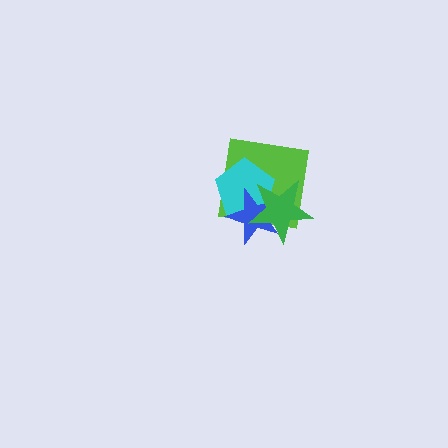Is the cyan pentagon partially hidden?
Yes, it is partially covered by another shape.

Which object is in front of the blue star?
The green star is in front of the blue star.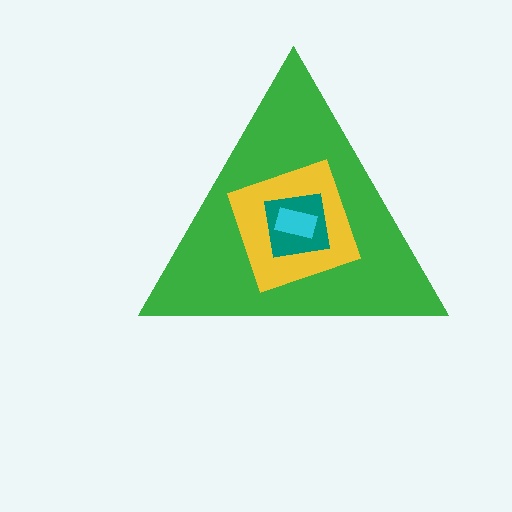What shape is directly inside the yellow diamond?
The teal square.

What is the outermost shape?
The green triangle.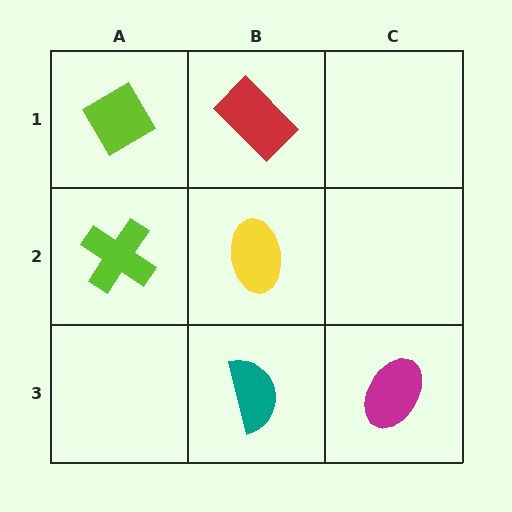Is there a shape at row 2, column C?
No, that cell is empty.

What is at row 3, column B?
A teal semicircle.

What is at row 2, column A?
A lime cross.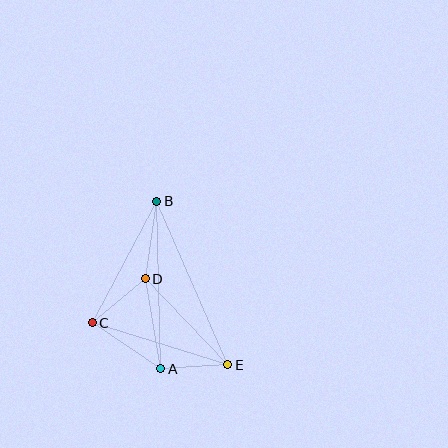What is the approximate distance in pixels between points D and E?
The distance between D and E is approximately 119 pixels.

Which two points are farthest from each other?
Points B and E are farthest from each other.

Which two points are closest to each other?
Points A and E are closest to each other.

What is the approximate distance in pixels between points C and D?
The distance between C and D is approximately 69 pixels.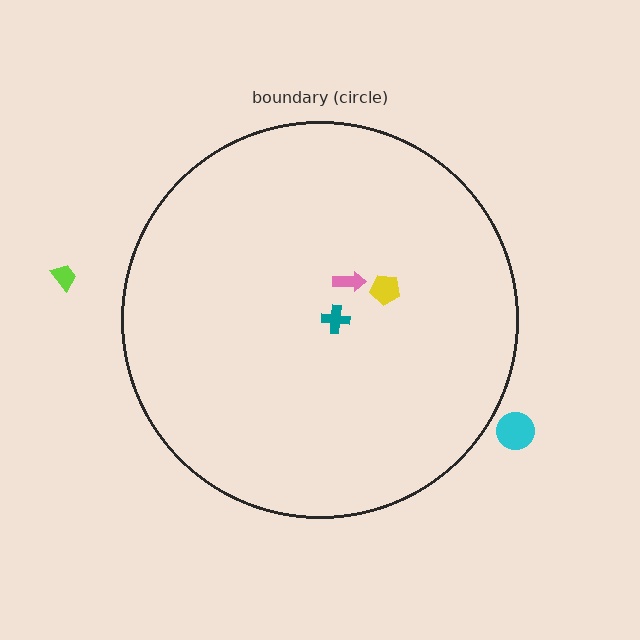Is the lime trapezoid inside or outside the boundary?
Outside.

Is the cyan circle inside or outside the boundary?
Outside.